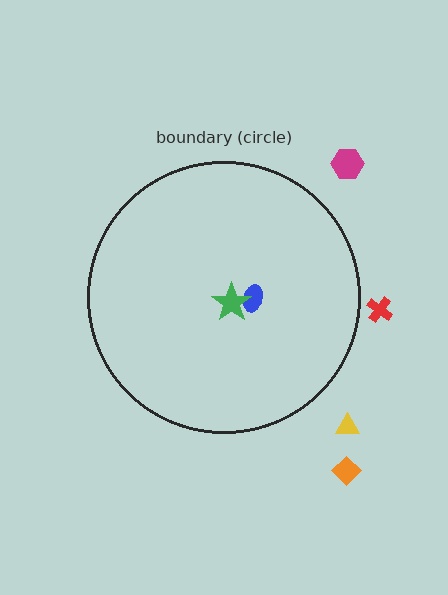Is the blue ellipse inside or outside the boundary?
Inside.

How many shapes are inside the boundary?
2 inside, 4 outside.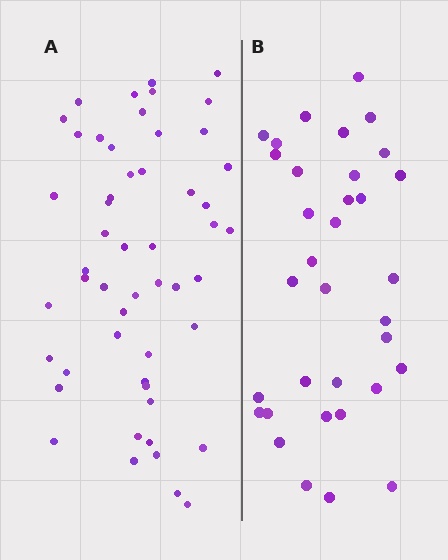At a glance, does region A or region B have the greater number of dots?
Region A (the left region) has more dots.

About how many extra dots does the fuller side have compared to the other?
Region A has approximately 20 more dots than region B.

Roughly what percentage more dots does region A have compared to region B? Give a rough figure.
About 55% more.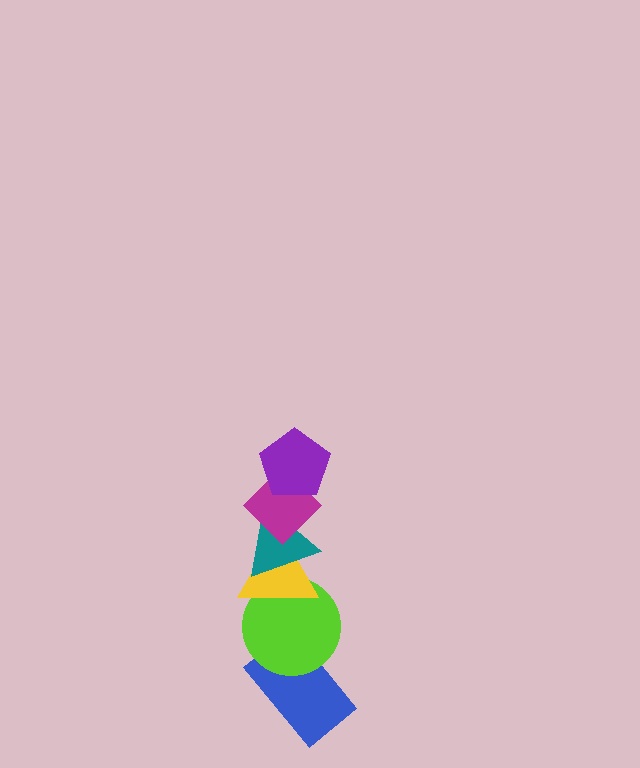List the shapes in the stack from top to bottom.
From top to bottom: the purple pentagon, the magenta diamond, the teal triangle, the yellow triangle, the lime circle, the blue rectangle.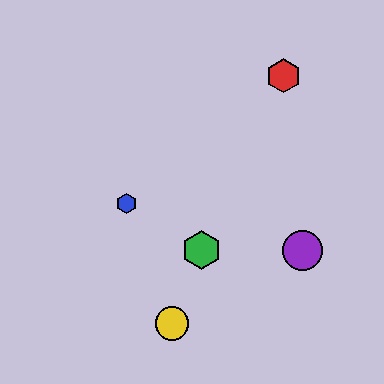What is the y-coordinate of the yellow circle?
The yellow circle is at y≈323.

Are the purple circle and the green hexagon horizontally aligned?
Yes, both are at y≈250.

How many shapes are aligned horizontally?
2 shapes (the green hexagon, the purple circle) are aligned horizontally.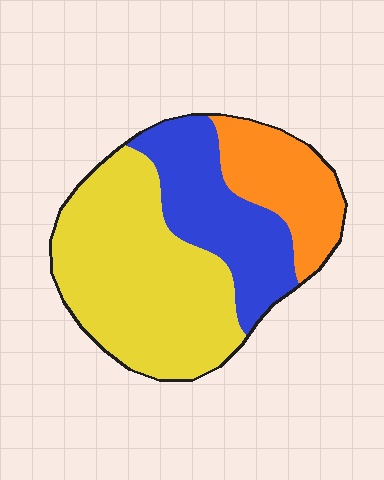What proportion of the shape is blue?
Blue takes up between a quarter and a half of the shape.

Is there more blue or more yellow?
Yellow.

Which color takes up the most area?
Yellow, at roughly 50%.